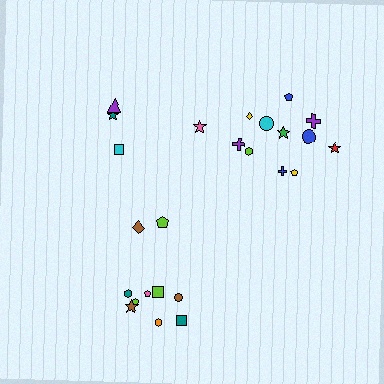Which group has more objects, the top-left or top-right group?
The top-right group.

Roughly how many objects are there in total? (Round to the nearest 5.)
Roughly 25 objects in total.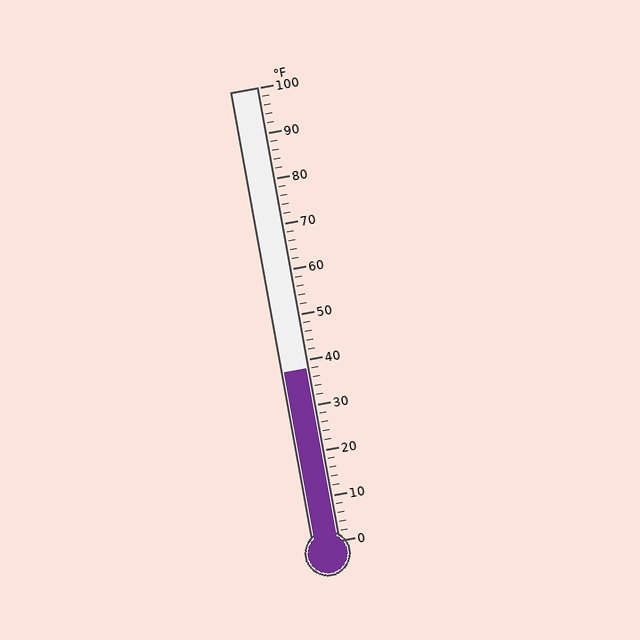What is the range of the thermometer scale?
The thermometer scale ranges from 0°F to 100°F.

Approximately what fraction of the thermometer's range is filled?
The thermometer is filled to approximately 40% of its range.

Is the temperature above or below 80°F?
The temperature is below 80°F.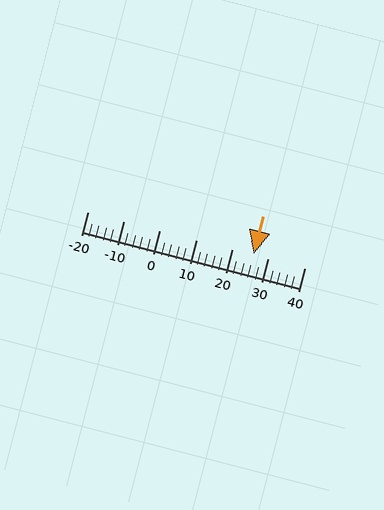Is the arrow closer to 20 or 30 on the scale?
The arrow is closer to 30.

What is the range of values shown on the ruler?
The ruler shows values from -20 to 40.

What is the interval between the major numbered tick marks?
The major tick marks are spaced 10 units apart.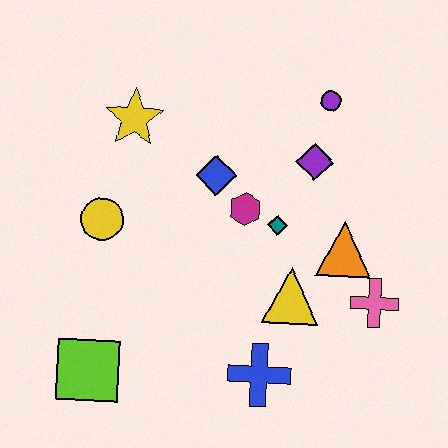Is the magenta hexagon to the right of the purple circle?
No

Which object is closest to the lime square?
The yellow circle is closest to the lime square.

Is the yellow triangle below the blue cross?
No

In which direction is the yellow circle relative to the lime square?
The yellow circle is above the lime square.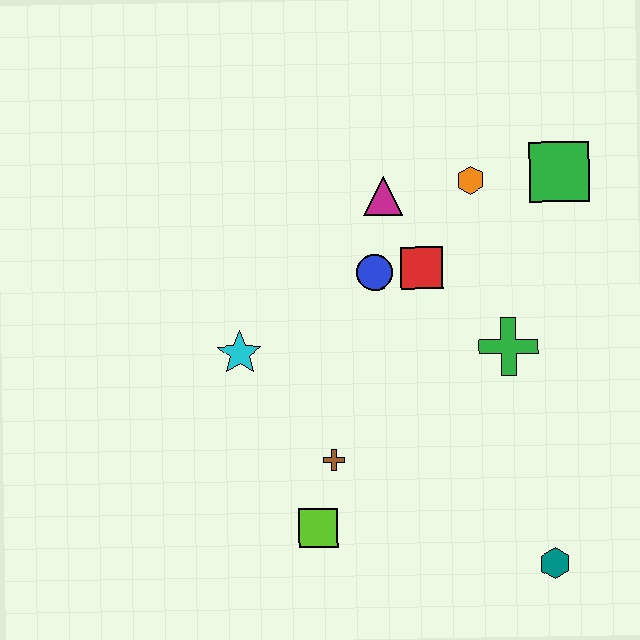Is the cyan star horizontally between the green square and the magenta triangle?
No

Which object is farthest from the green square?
The lime square is farthest from the green square.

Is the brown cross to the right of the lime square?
Yes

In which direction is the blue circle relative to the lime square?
The blue circle is above the lime square.